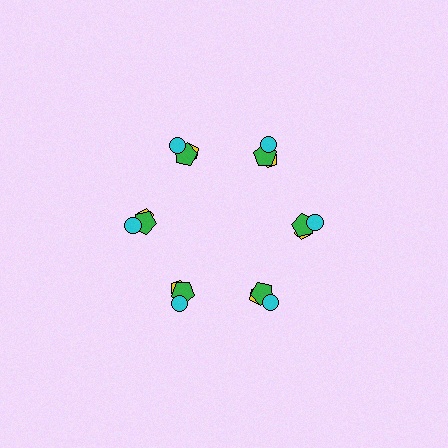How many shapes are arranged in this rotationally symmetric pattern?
There are 18 shapes, arranged in 6 groups of 3.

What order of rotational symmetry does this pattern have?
This pattern has 6-fold rotational symmetry.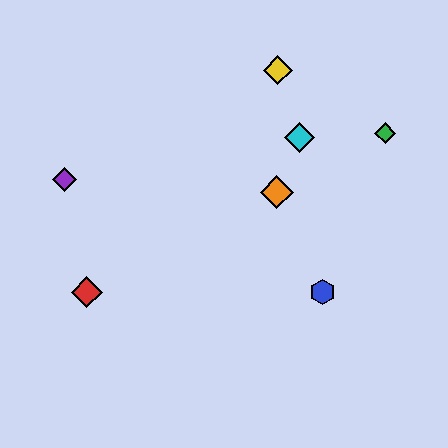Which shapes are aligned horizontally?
The red diamond, the blue hexagon are aligned horizontally.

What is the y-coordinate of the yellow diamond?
The yellow diamond is at y≈70.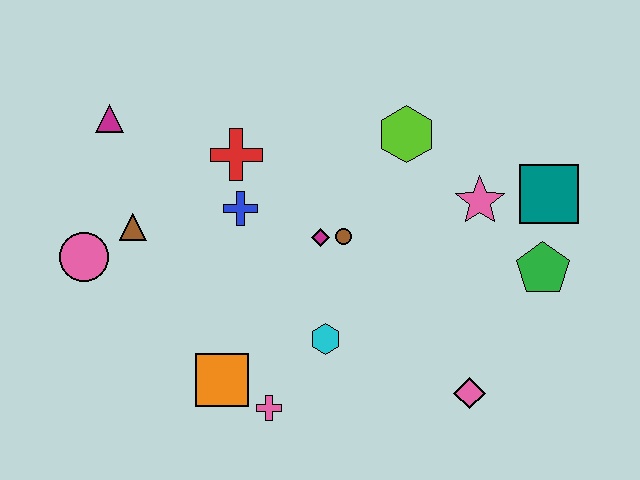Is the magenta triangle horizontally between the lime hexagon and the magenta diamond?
No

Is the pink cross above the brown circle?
No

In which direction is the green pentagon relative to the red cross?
The green pentagon is to the right of the red cross.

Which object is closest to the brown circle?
The magenta diamond is closest to the brown circle.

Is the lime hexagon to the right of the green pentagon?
No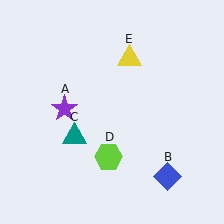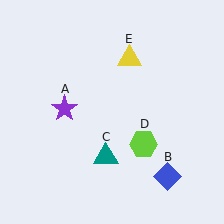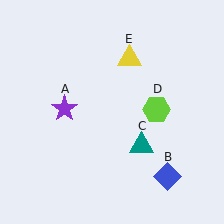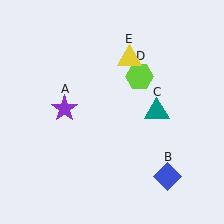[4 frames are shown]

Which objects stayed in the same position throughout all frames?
Purple star (object A) and blue diamond (object B) and yellow triangle (object E) remained stationary.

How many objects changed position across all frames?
2 objects changed position: teal triangle (object C), lime hexagon (object D).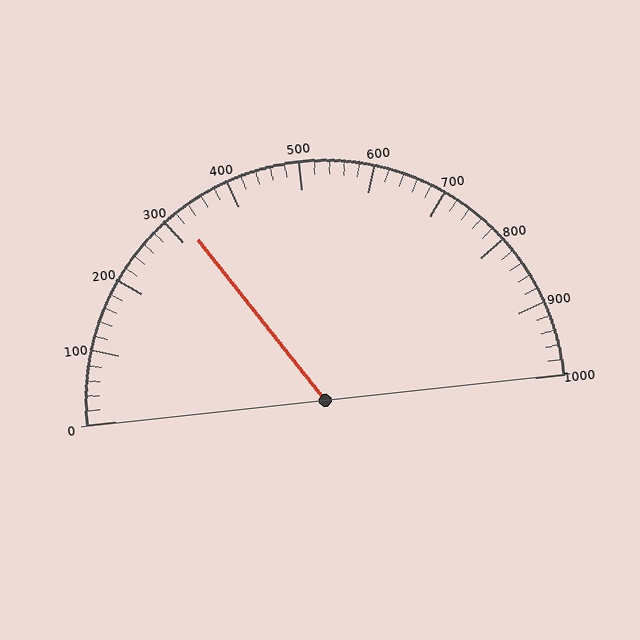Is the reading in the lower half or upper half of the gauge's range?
The reading is in the lower half of the range (0 to 1000).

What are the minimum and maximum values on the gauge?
The gauge ranges from 0 to 1000.